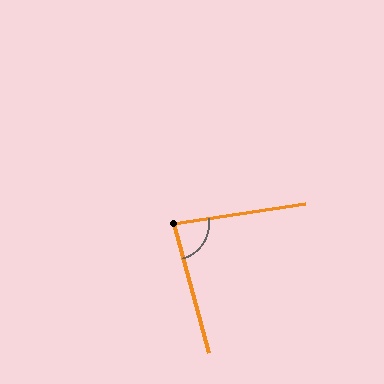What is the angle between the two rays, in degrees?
Approximately 83 degrees.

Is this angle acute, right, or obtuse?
It is acute.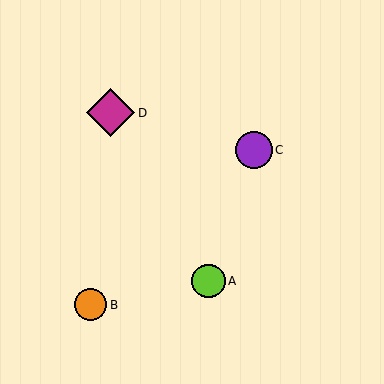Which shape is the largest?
The magenta diamond (labeled D) is the largest.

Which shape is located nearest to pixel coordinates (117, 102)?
The magenta diamond (labeled D) at (110, 113) is nearest to that location.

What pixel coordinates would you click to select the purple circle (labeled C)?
Click at (254, 150) to select the purple circle C.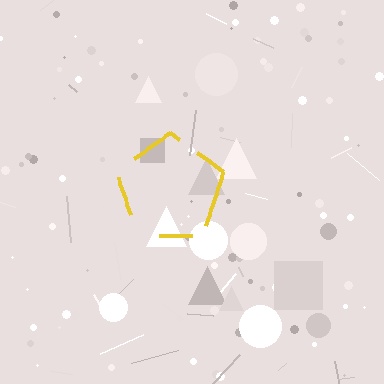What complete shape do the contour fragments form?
The contour fragments form a pentagon.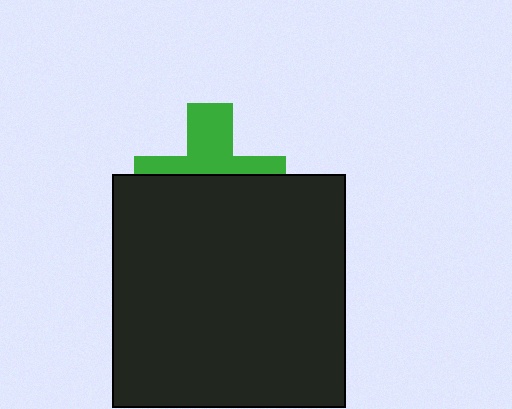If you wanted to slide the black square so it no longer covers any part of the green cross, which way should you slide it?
Slide it down — that is the most direct way to separate the two shapes.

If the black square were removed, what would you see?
You would see the complete green cross.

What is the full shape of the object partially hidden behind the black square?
The partially hidden object is a green cross.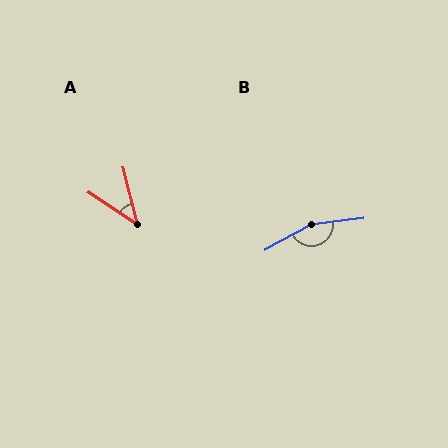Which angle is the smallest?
A, at approximately 43 degrees.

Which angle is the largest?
B, at approximately 159 degrees.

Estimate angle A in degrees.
Approximately 43 degrees.